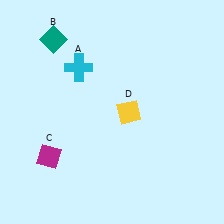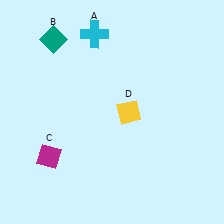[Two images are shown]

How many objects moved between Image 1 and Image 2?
1 object moved between the two images.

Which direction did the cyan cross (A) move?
The cyan cross (A) moved up.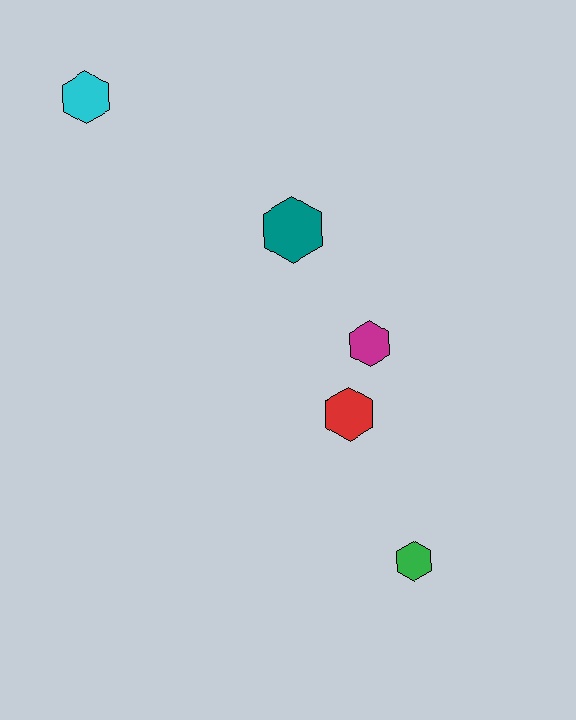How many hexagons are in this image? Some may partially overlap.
There are 5 hexagons.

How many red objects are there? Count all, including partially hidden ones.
There is 1 red object.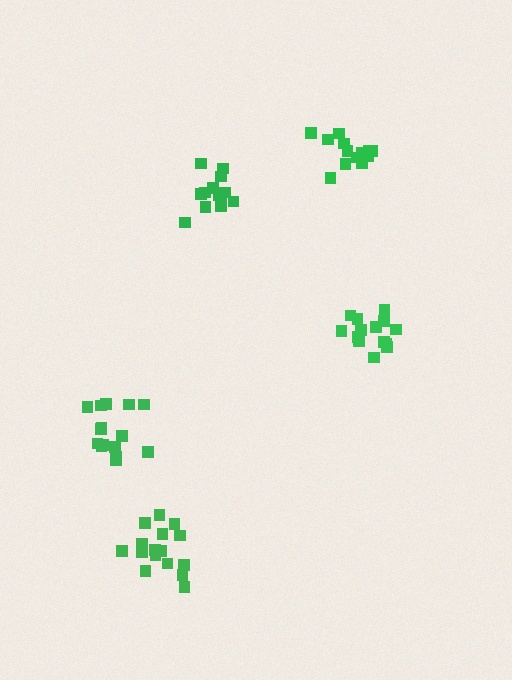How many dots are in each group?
Group 1: 13 dots, Group 2: 13 dots, Group 3: 16 dots, Group 4: 15 dots, Group 5: 14 dots (71 total).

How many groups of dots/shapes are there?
There are 5 groups.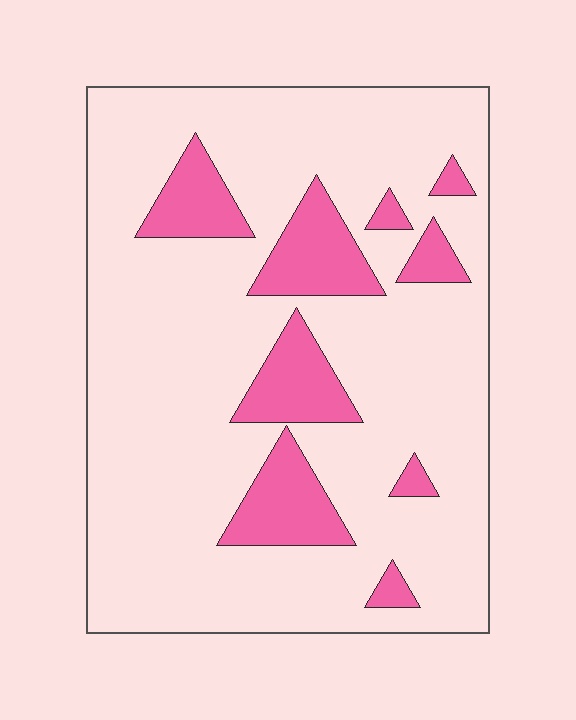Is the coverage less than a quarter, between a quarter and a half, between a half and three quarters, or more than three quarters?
Less than a quarter.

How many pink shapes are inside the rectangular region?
9.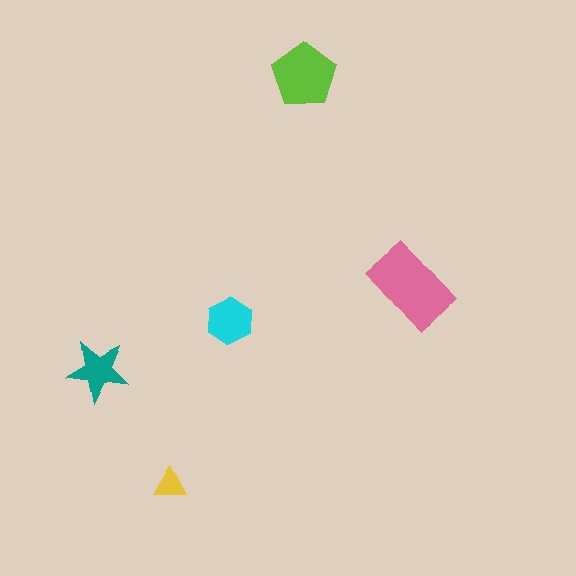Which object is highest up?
The lime pentagon is topmost.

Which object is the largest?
The pink rectangle.